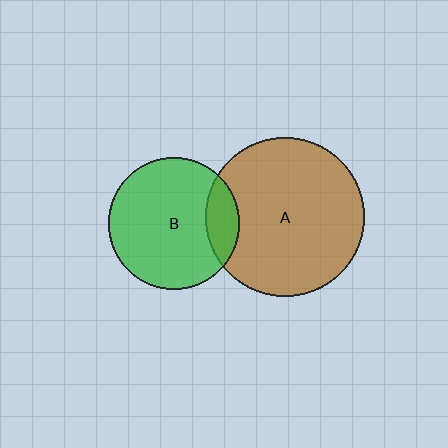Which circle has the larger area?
Circle A (brown).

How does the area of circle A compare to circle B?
Approximately 1.5 times.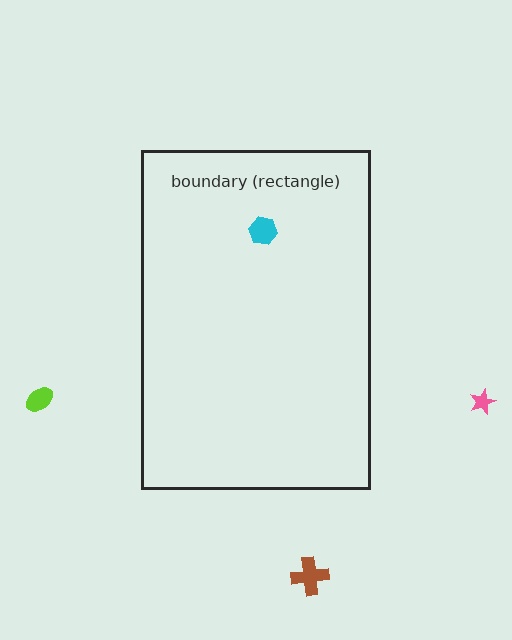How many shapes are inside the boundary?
1 inside, 3 outside.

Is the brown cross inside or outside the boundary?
Outside.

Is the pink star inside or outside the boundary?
Outside.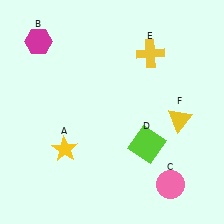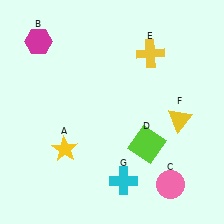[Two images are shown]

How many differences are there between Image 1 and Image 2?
There is 1 difference between the two images.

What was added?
A cyan cross (G) was added in Image 2.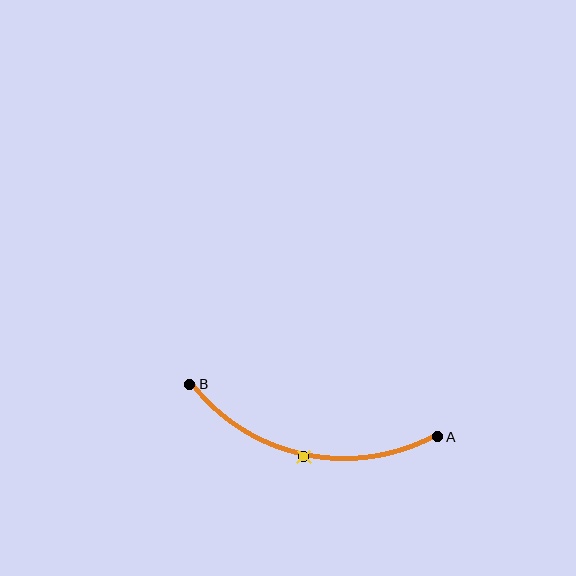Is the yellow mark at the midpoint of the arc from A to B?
Yes. The yellow mark lies on the arc at equal arc-length from both A and B — it is the arc midpoint.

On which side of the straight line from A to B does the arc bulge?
The arc bulges below the straight line connecting A and B.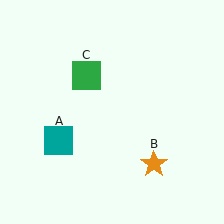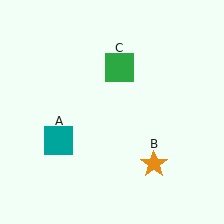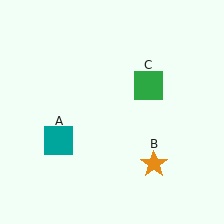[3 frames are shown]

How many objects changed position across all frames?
1 object changed position: green square (object C).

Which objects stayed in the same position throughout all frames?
Teal square (object A) and orange star (object B) remained stationary.